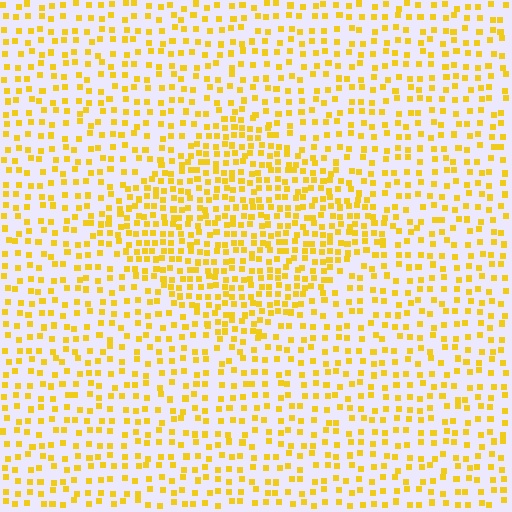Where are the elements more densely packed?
The elements are more densely packed inside the diamond boundary.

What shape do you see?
I see a diamond.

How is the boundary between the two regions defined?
The boundary is defined by a change in element density (approximately 1.8x ratio). All elements are the same color, size, and shape.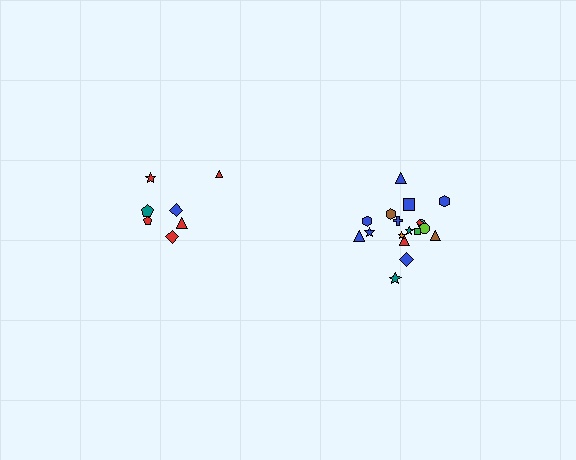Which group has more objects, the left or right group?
The right group.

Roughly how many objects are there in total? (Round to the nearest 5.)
Roughly 25 objects in total.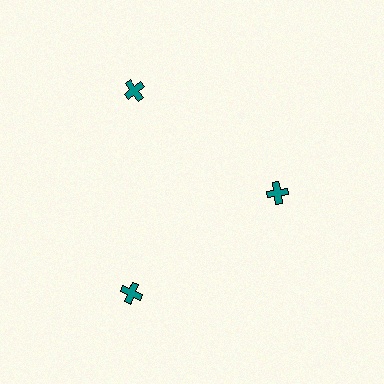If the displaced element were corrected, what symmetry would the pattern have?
It would have 3-fold rotational symmetry — the pattern would map onto itself every 120 degrees.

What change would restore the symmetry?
The symmetry would be restored by moving it outward, back onto the ring so that all 3 crosses sit at equal angles and equal distance from the center.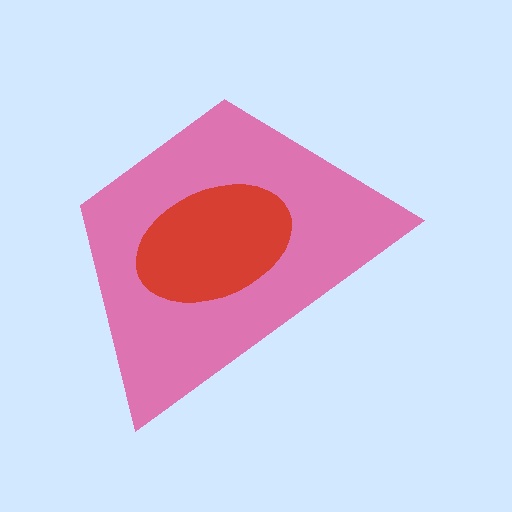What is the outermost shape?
The pink trapezoid.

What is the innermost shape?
The red ellipse.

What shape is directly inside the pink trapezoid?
The red ellipse.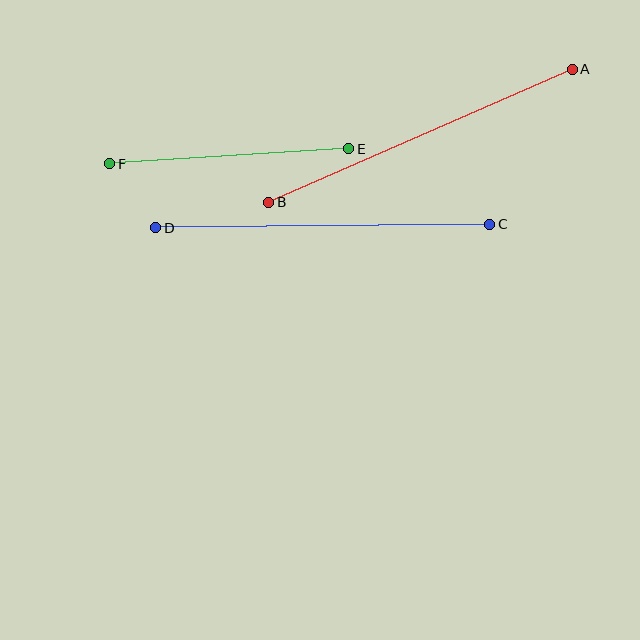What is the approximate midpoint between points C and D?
The midpoint is at approximately (323, 226) pixels.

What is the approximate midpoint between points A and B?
The midpoint is at approximately (421, 136) pixels.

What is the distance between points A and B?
The distance is approximately 331 pixels.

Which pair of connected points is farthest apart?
Points C and D are farthest apart.